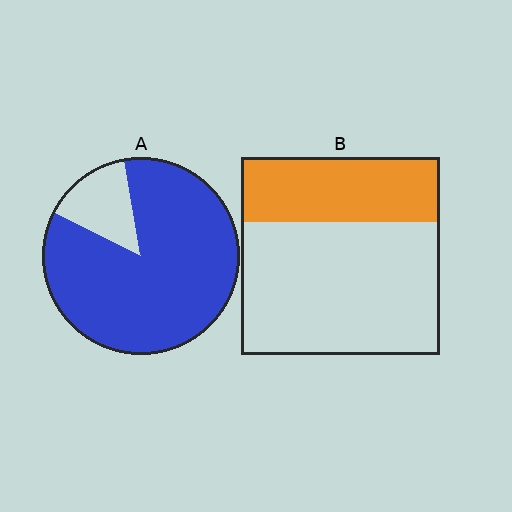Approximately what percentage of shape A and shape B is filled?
A is approximately 85% and B is approximately 35%.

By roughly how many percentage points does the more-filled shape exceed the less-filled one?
By roughly 50 percentage points (A over B).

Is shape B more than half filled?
No.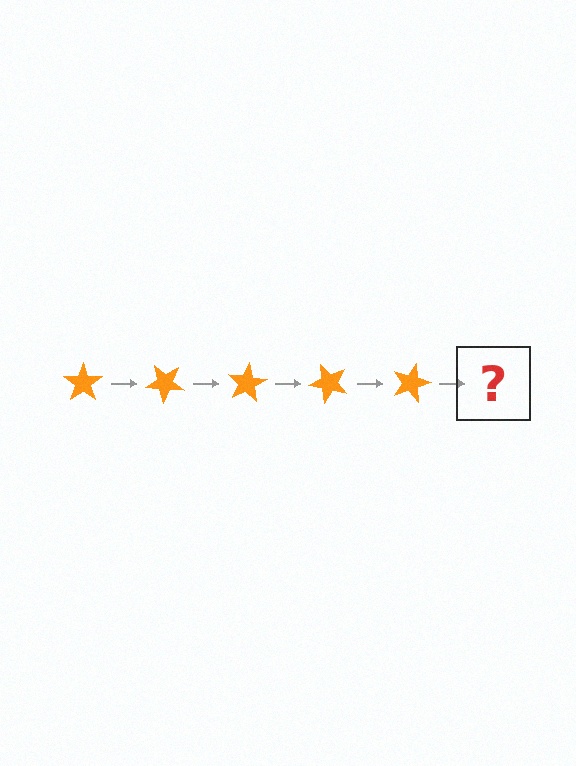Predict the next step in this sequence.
The next step is an orange star rotated 200 degrees.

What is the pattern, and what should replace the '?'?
The pattern is that the star rotates 40 degrees each step. The '?' should be an orange star rotated 200 degrees.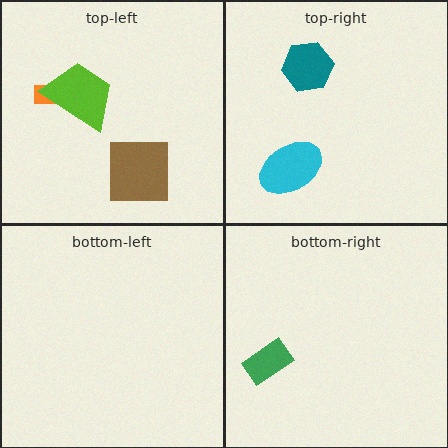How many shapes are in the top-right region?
2.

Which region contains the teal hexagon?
The top-right region.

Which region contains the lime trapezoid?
The top-left region.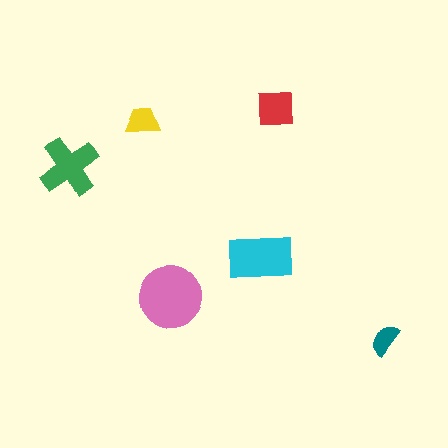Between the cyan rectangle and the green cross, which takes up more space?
The cyan rectangle.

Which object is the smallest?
The teal semicircle.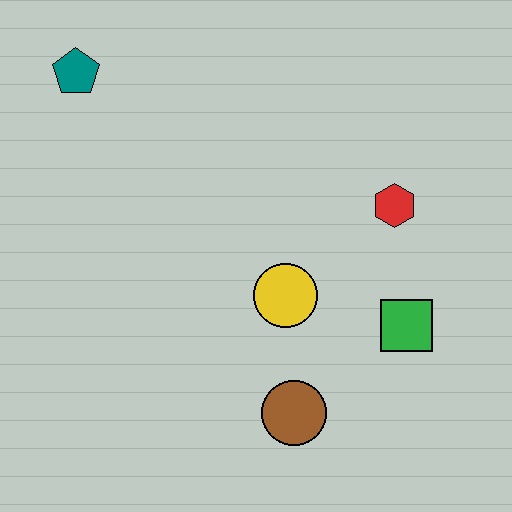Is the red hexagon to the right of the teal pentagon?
Yes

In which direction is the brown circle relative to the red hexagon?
The brown circle is below the red hexagon.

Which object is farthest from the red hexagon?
The teal pentagon is farthest from the red hexagon.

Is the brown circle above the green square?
No